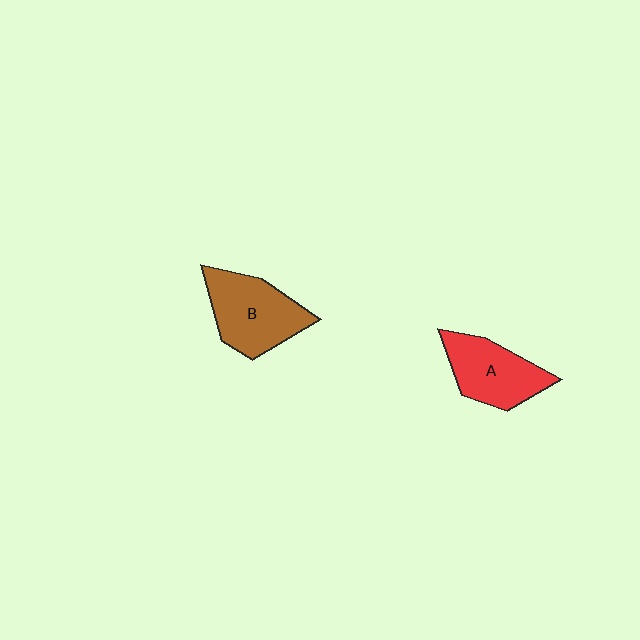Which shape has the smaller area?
Shape A (red).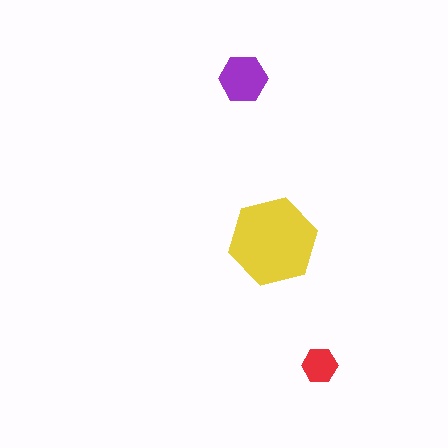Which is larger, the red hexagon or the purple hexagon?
The purple one.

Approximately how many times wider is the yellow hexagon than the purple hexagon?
About 2 times wider.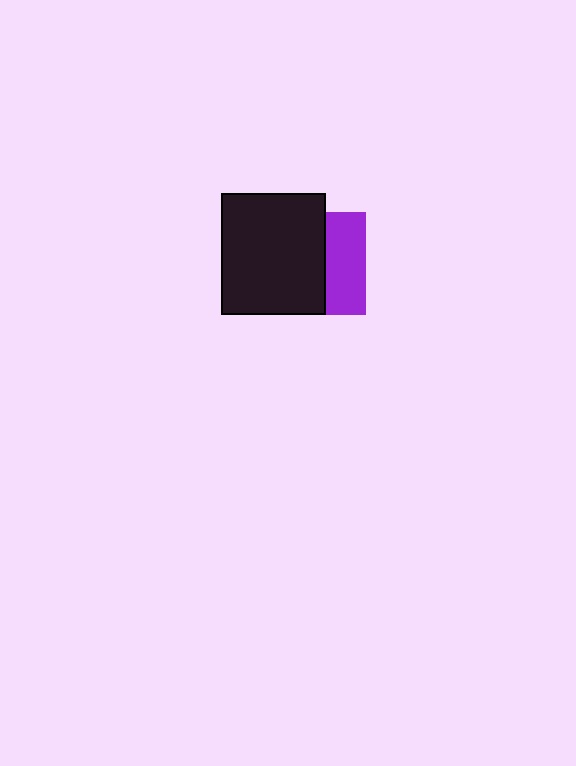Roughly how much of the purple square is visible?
A small part of it is visible (roughly 39%).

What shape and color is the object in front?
The object in front is a black rectangle.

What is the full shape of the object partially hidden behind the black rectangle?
The partially hidden object is a purple square.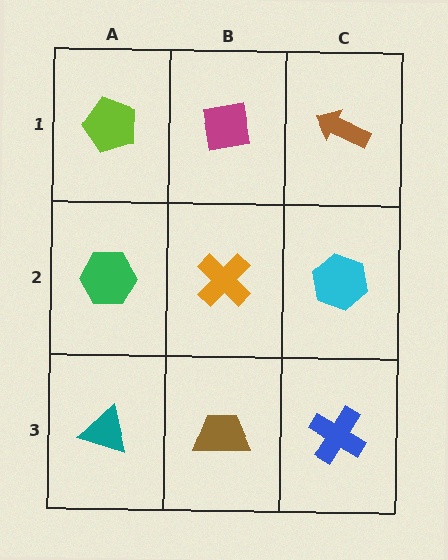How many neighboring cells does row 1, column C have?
2.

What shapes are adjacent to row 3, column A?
A green hexagon (row 2, column A), a brown trapezoid (row 3, column B).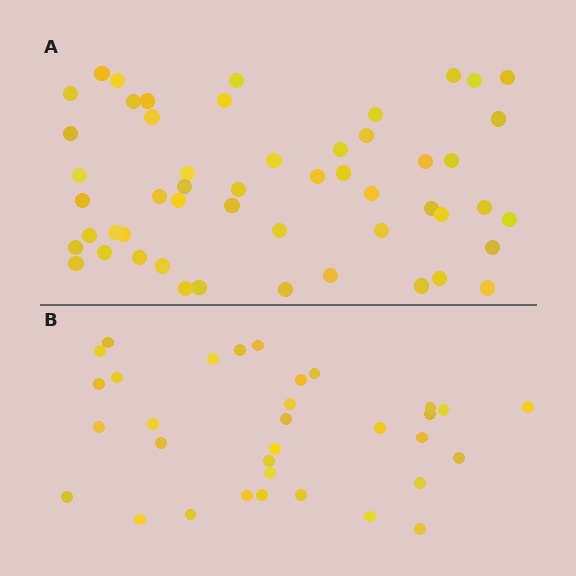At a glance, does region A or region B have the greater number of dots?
Region A (the top region) has more dots.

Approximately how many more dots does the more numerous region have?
Region A has approximately 20 more dots than region B.